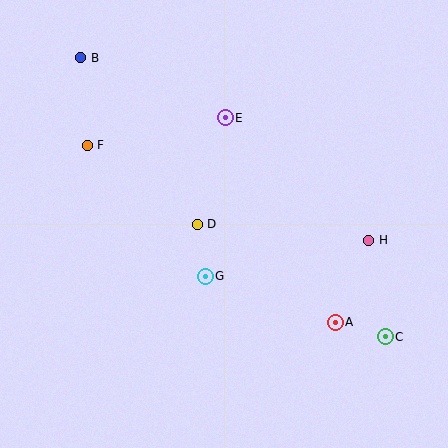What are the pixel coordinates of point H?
Point H is at (369, 240).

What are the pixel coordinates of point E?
Point E is at (225, 118).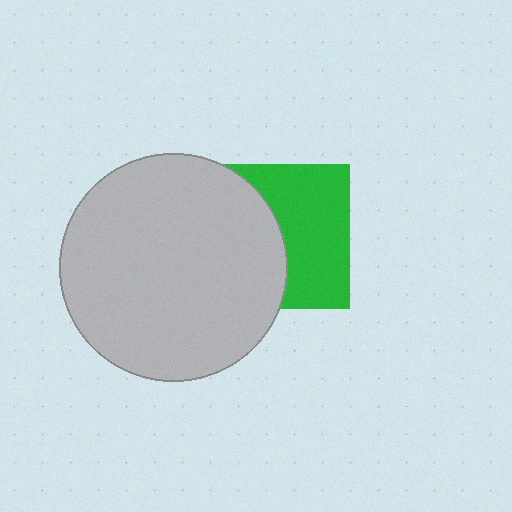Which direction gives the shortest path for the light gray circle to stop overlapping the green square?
Moving left gives the shortest separation.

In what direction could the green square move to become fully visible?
The green square could move right. That would shift it out from behind the light gray circle entirely.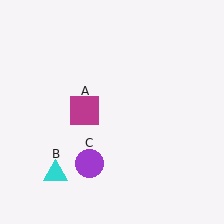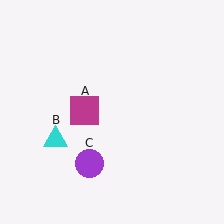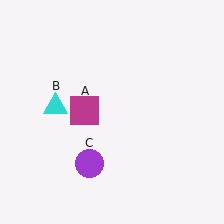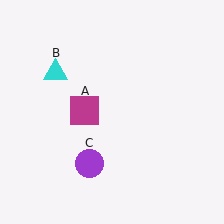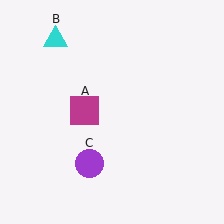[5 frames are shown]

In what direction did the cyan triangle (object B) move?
The cyan triangle (object B) moved up.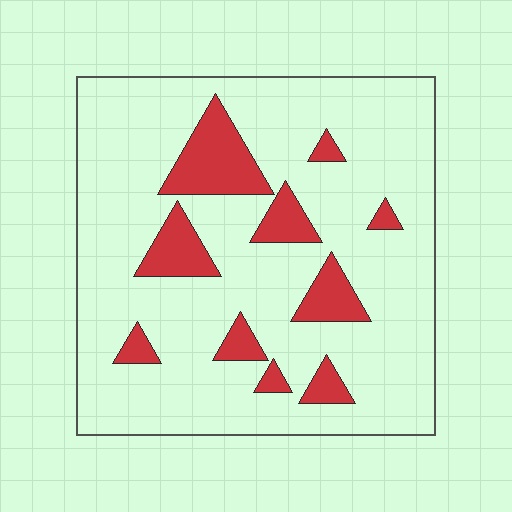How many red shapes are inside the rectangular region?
10.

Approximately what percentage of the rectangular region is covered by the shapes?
Approximately 15%.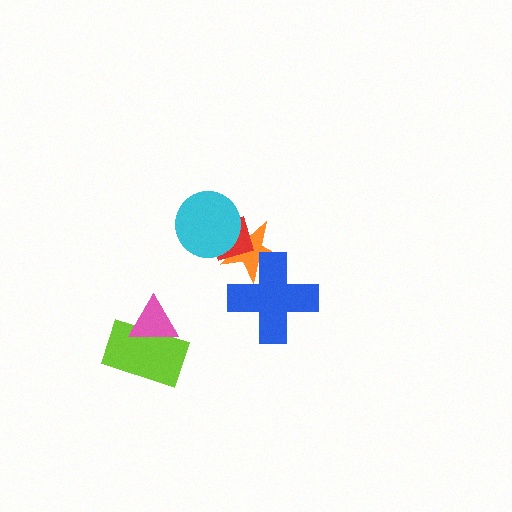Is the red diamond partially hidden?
Yes, it is partially covered by another shape.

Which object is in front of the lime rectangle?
The pink triangle is in front of the lime rectangle.